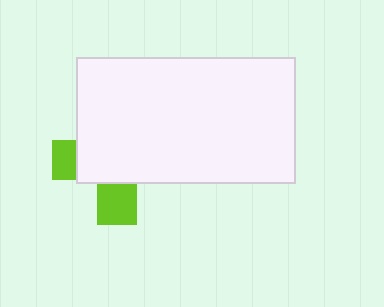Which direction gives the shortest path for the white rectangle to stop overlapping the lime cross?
Moving up gives the shortest separation.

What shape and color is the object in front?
The object in front is a white rectangle.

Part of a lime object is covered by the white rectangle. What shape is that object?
It is a cross.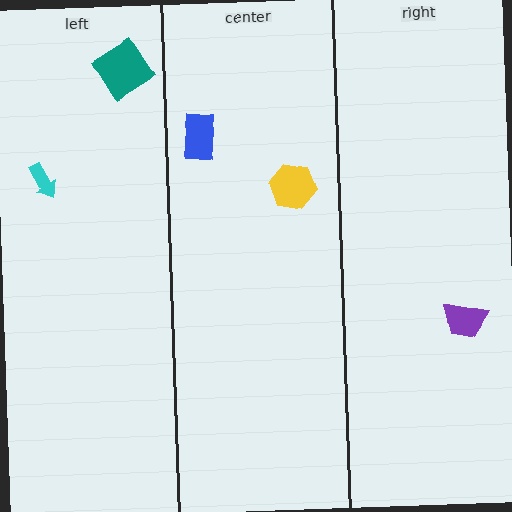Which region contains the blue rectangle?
The center region.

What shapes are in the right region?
The purple trapezoid.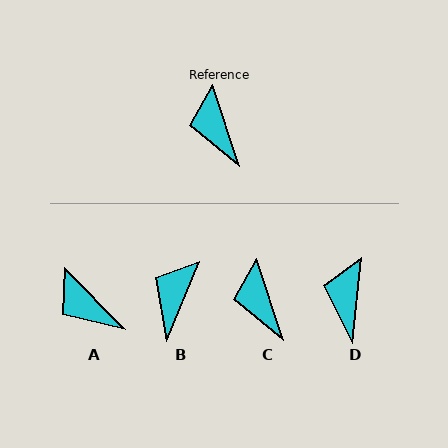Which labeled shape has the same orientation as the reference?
C.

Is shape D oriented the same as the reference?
No, it is off by about 24 degrees.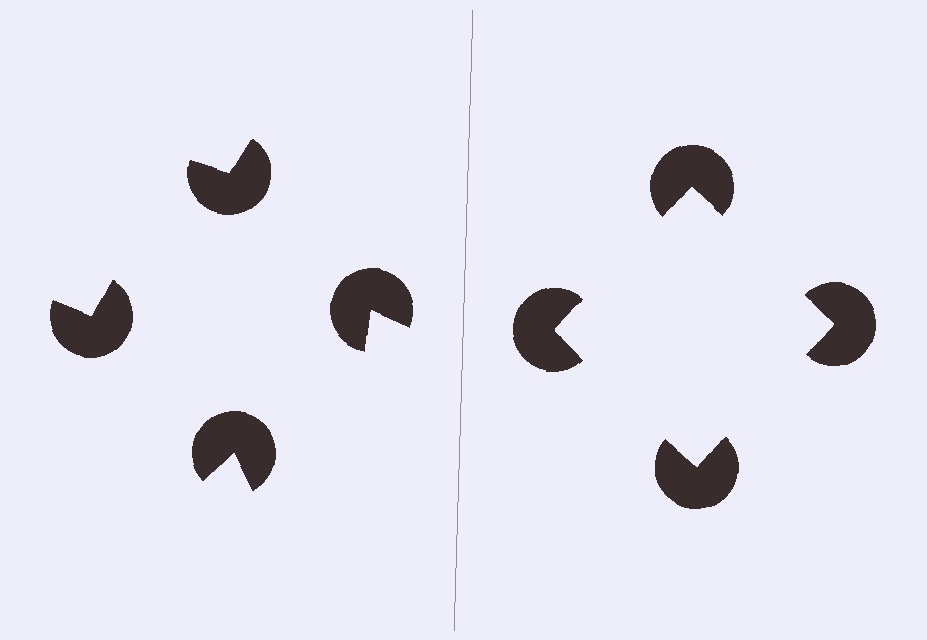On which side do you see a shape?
An illusory square appears on the right side. On the left side the wedge cuts are rotated, so no coherent shape forms.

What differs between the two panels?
The pac-man discs are positioned identically on both sides; only the wedge orientations differ. On the right they align to a square; on the left they are misaligned.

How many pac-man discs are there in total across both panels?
8 — 4 on each side.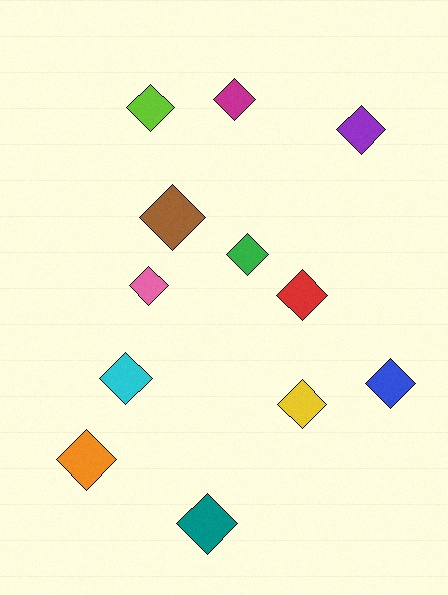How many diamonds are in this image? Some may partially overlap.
There are 12 diamonds.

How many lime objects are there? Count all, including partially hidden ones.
There is 1 lime object.